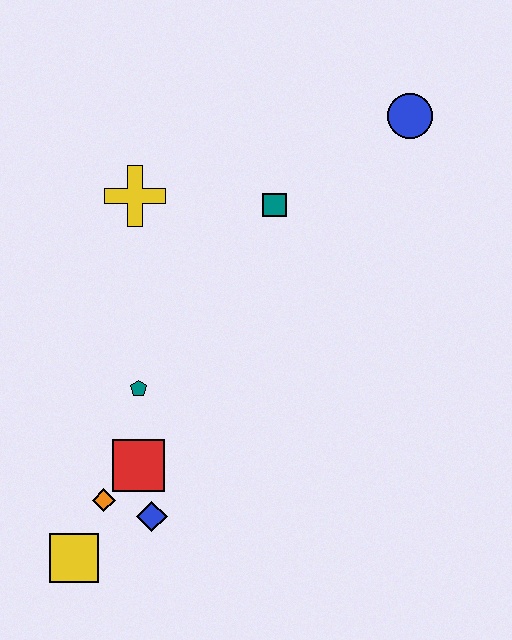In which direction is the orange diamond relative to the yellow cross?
The orange diamond is below the yellow cross.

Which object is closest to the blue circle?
The teal square is closest to the blue circle.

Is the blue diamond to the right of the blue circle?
No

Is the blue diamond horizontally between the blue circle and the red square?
Yes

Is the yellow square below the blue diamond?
Yes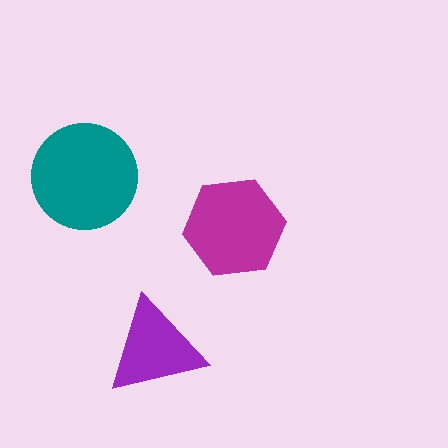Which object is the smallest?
The purple triangle.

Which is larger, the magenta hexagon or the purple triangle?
The magenta hexagon.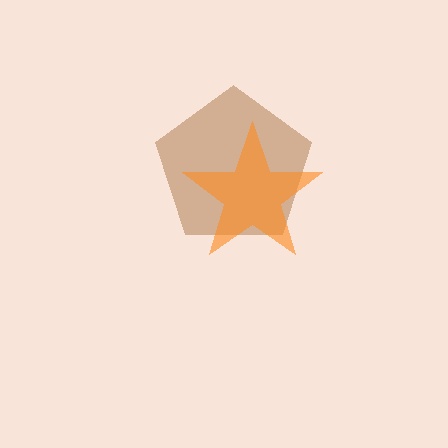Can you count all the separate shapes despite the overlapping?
Yes, there are 2 separate shapes.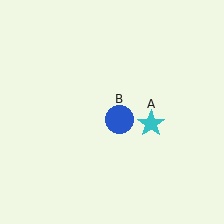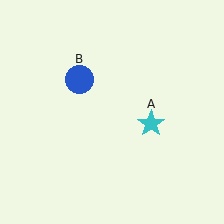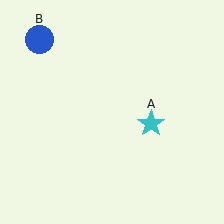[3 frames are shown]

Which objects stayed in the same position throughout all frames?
Cyan star (object A) remained stationary.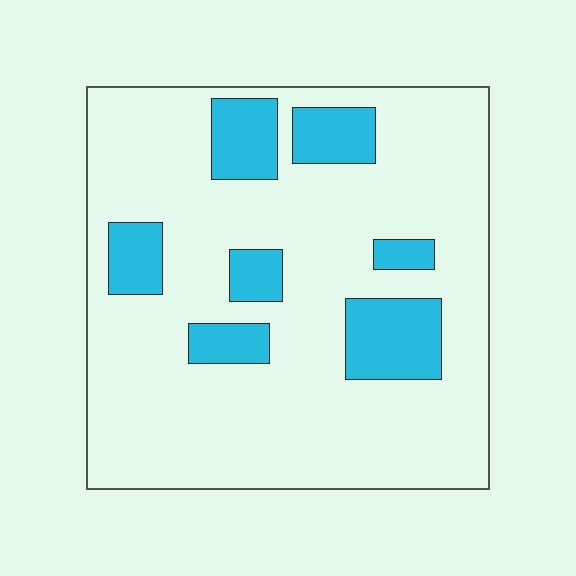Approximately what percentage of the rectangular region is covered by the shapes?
Approximately 20%.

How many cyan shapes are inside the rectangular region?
7.